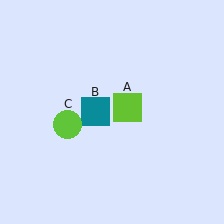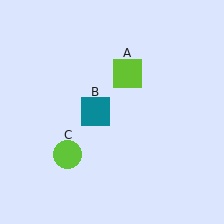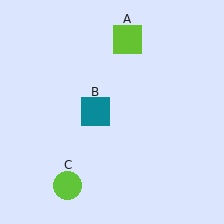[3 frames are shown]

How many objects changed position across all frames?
2 objects changed position: lime square (object A), lime circle (object C).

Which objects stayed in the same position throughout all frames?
Teal square (object B) remained stationary.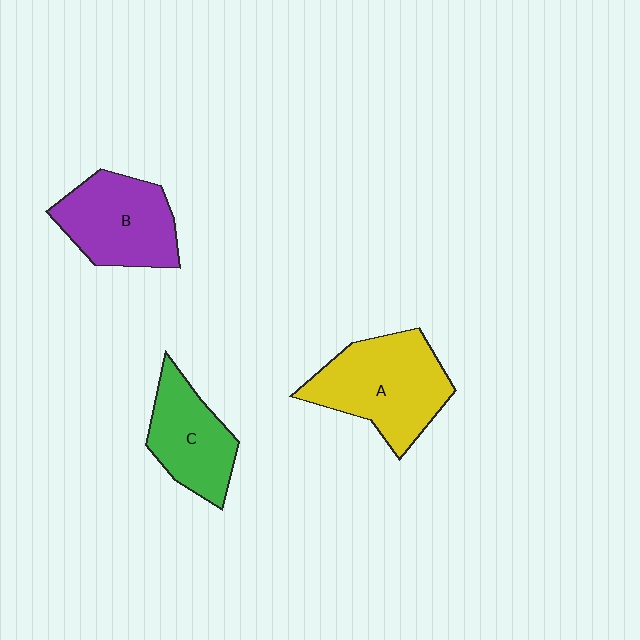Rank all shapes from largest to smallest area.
From largest to smallest: A (yellow), B (purple), C (green).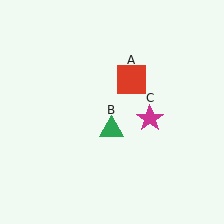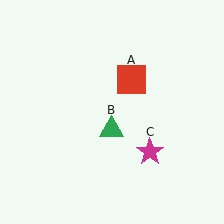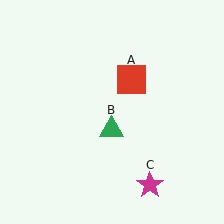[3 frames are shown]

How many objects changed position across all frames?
1 object changed position: magenta star (object C).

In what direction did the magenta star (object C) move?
The magenta star (object C) moved down.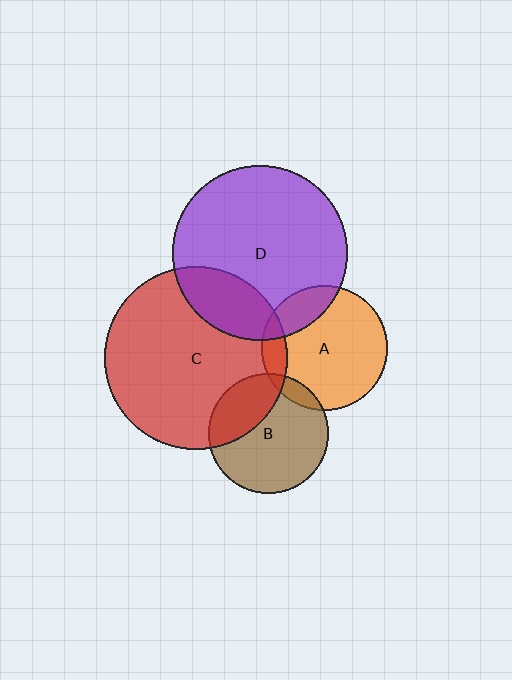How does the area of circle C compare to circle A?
Approximately 2.1 times.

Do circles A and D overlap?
Yes.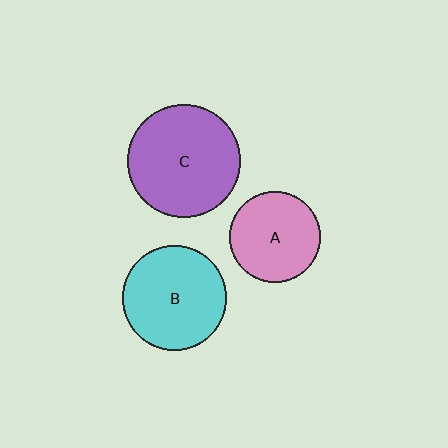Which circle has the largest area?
Circle C (purple).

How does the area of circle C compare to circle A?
Approximately 1.5 times.